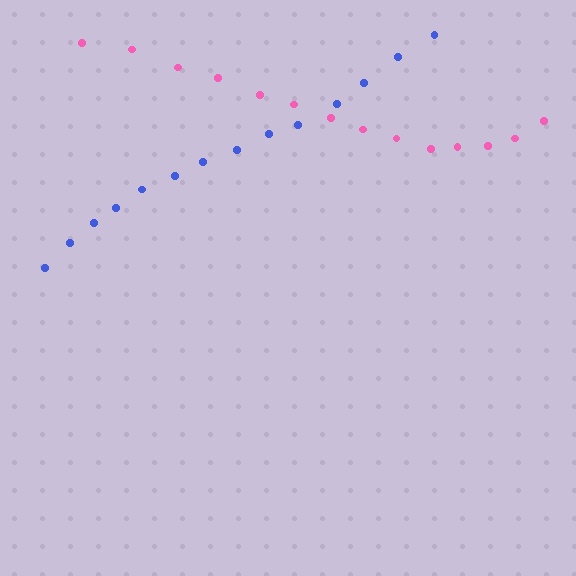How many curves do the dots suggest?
There are 2 distinct paths.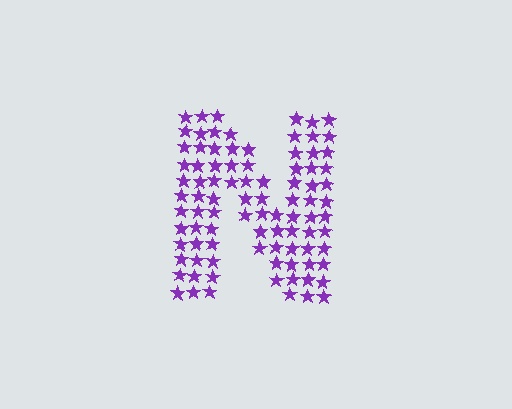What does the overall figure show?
The overall figure shows the letter N.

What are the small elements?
The small elements are stars.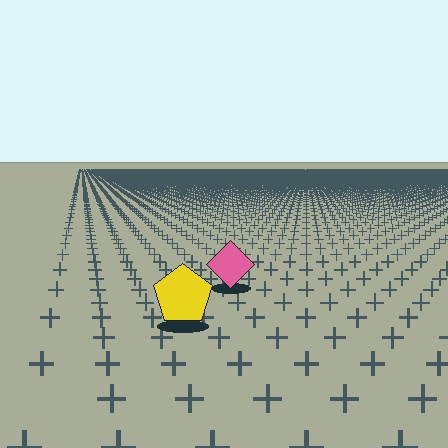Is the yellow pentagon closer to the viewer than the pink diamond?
Yes. The yellow pentagon is closer — you can tell from the texture gradient: the ground texture is coarser near it.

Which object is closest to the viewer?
The yellow pentagon is closest. The texture marks near it are larger and more spread out.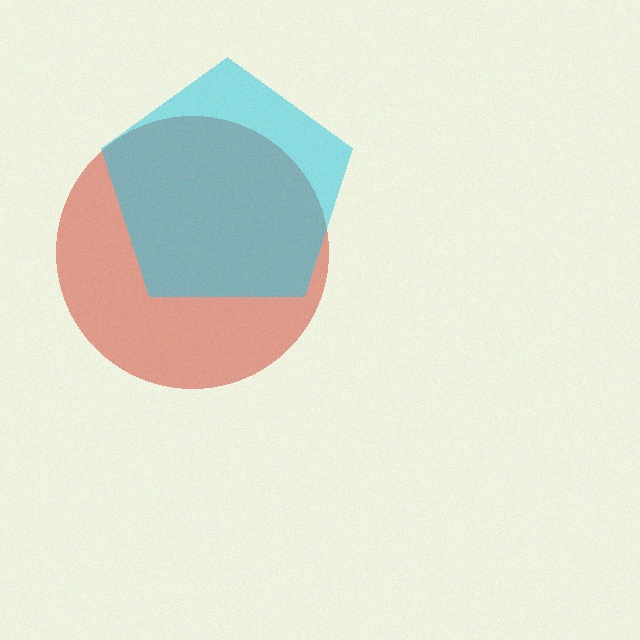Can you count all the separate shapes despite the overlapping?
Yes, there are 2 separate shapes.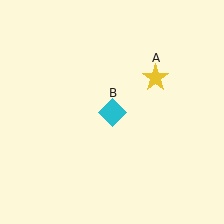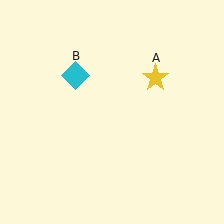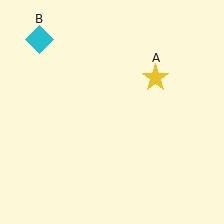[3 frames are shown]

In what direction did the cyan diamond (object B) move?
The cyan diamond (object B) moved up and to the left.